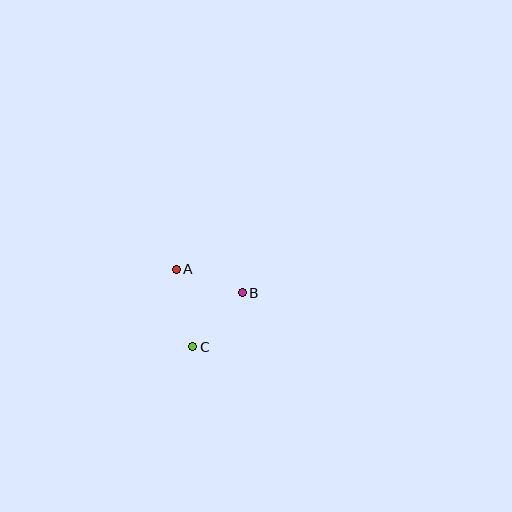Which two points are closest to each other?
Points A and B are closest to each other.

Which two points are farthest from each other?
Points A and C are farthest from each other.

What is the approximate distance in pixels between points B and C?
The distance between B and C is approximately 73 pixels.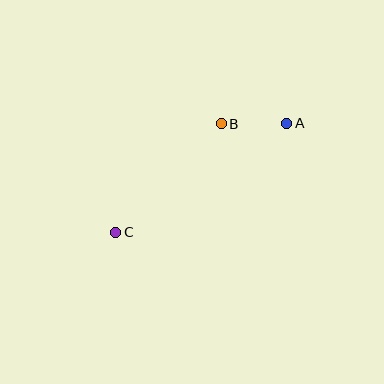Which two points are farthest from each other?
Points A and C are farthest from each other.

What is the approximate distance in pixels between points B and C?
The distance between B and C is approximately 152 pixels.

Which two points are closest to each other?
Points A and B are closest to each other.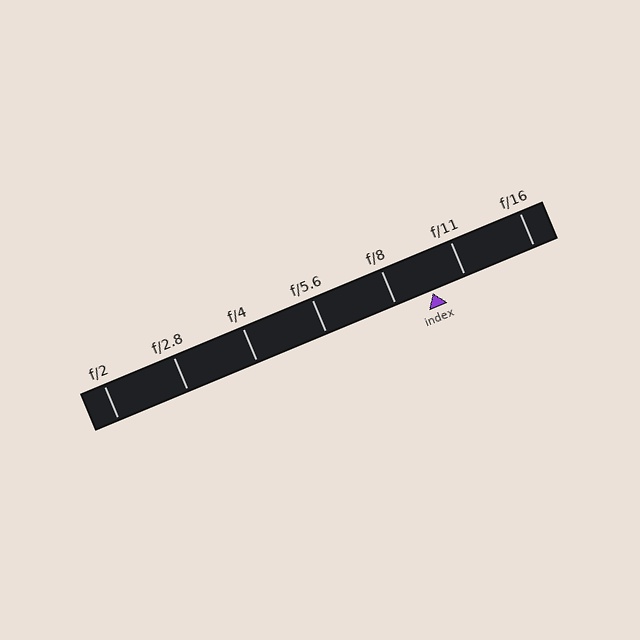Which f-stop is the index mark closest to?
The index mark is closest to f/11.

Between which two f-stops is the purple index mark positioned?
The index mark is between f/8 and f/11.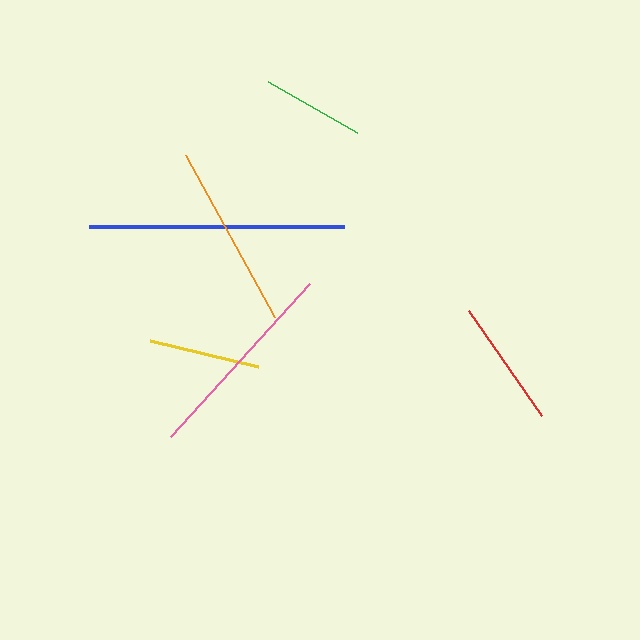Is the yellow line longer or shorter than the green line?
The yellow line is longer than the green line.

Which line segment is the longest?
The blue line is the longest at approximately 255 pixels.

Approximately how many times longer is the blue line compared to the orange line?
The blue line is approximately 1.4 times the length of the orange line.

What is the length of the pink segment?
The pink segment is approximately 207 pixels long.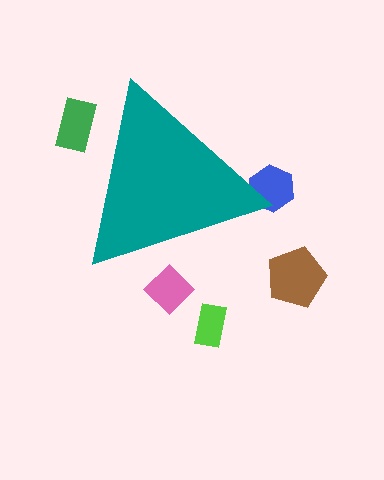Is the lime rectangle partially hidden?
No, the lime rectangle is fully visible.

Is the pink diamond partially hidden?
Yes, the pink diamond is partially hidden behind the teal triangle.